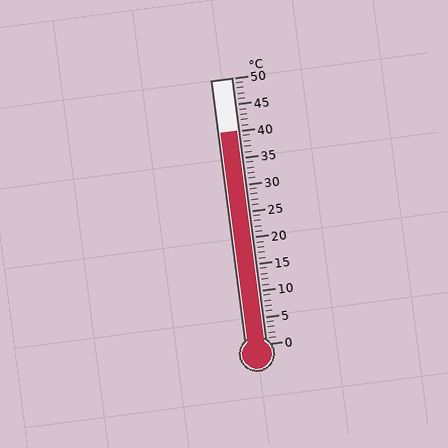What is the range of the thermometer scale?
The thermometer scale ranges from 0°C to 50°C.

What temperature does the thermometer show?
The thermometer shows approximately 40°C.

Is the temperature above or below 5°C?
The temperature is above 5°C.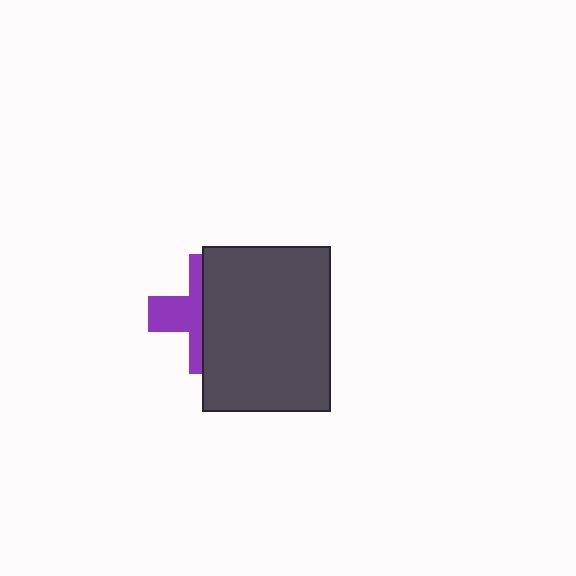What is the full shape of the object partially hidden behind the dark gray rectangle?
The partially hidden object is a purple cross.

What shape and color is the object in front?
The object in front is a dark gray rectangle.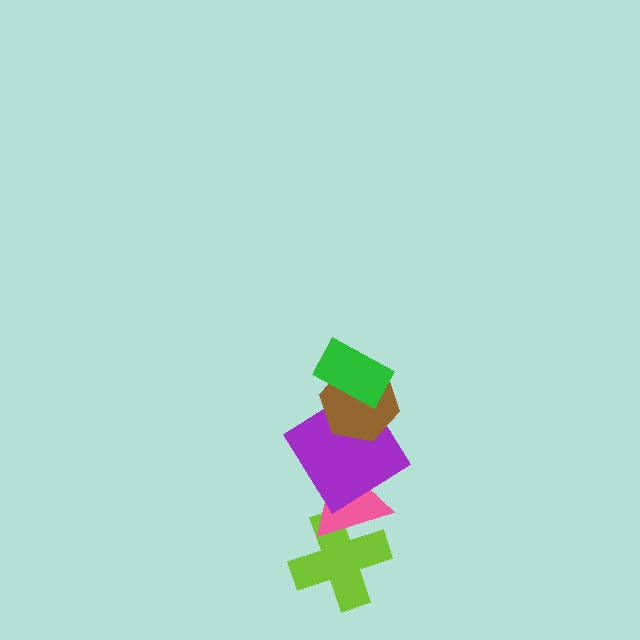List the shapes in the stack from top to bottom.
From top to bottom: the green rectangle, the brown hexagon, the purple diamond, the pink triangle, the lime cross.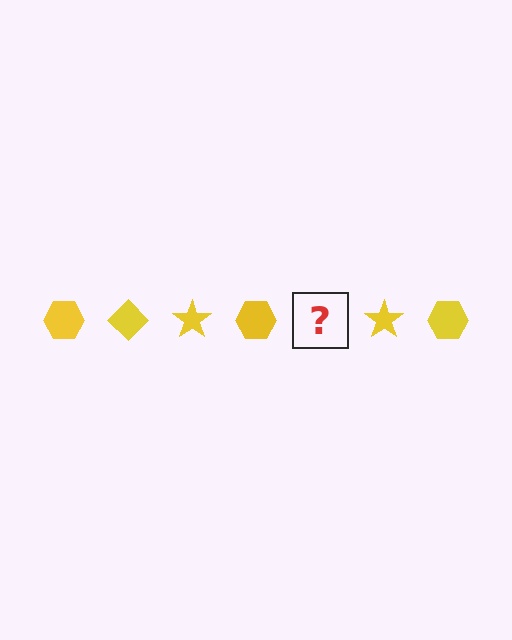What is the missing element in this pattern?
The missing element is a yellow diamond.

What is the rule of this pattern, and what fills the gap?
The rule is that the pattern cycles through hexagon, diamond, star shapes in yellow. The gap should be filled with a yellow diamond.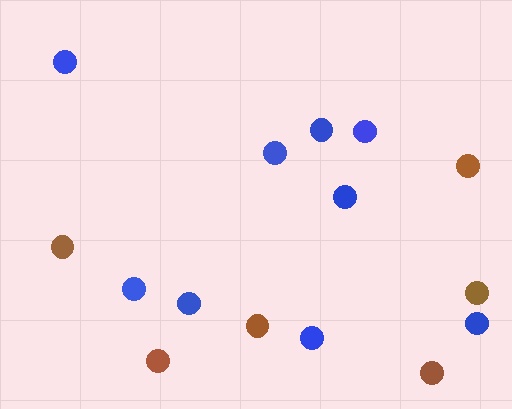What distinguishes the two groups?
There are 2 groups: one group of brown circles (6) and one group of blue circles (9).